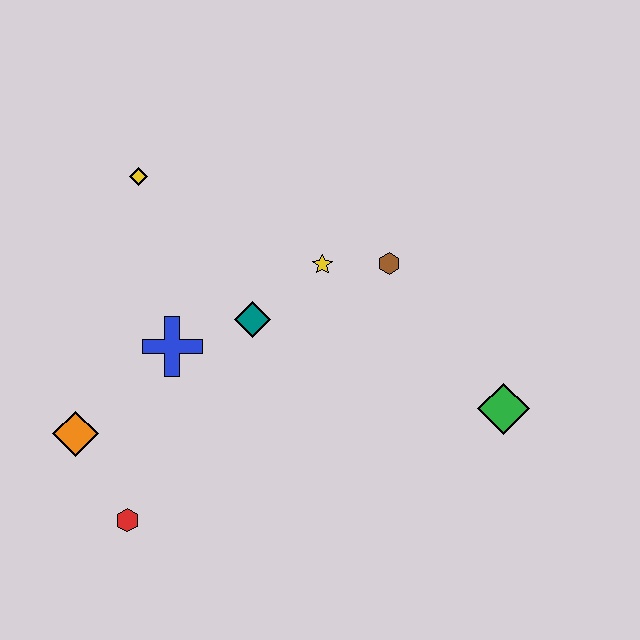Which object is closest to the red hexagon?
The orange diamond is closest to the red hexagon.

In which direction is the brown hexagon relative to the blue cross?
The brown hexagon is to the right of the blue cross.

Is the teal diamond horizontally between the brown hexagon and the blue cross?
Yes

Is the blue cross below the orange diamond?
No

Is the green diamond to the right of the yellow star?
Yes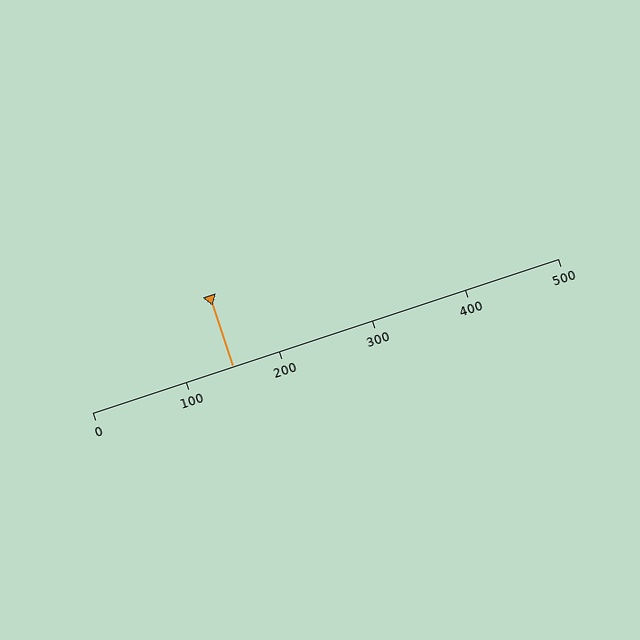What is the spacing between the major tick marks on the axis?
The major ticks are spaced 100 apart.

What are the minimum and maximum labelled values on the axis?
The axis runs from 0 to 500.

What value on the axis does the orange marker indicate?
The marker indicates approximately 150.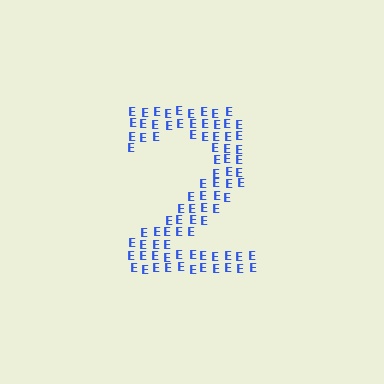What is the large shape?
The large shape is the digit 2.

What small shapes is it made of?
It is made of small letter E's.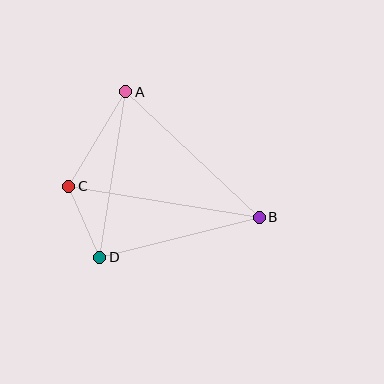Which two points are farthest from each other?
Points B and C are farthest from each other.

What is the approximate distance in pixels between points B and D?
The distance between B and D is approximately 164 pixels.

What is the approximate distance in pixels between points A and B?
The distance between A and B is approximately 183 pixels.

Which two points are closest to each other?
Points C and D are closest to each other.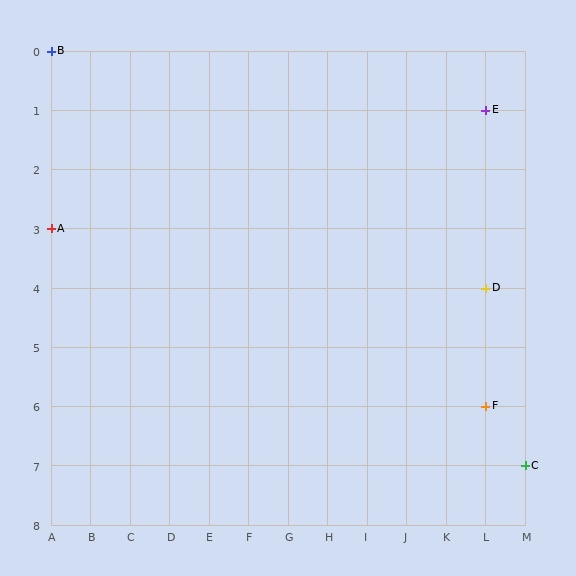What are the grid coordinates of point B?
Point B is at grid coordinates (A, 0).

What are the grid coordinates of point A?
Point A is at grid coordinates (A, 3).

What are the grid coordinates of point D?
Point D is at grid coordinates (L, 4).